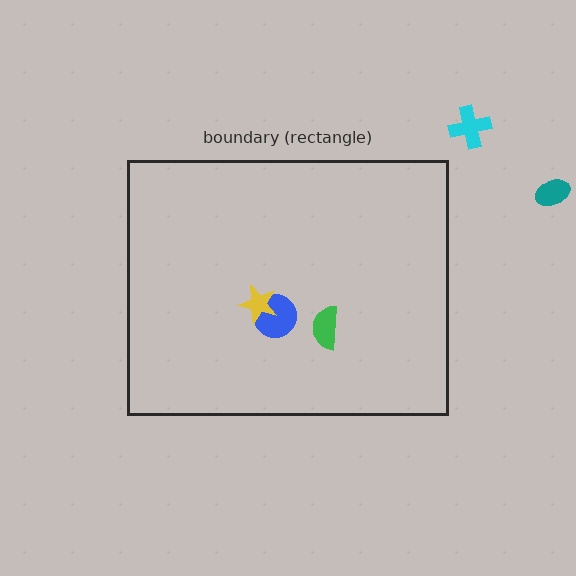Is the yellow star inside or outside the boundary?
Inside.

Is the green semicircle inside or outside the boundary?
Inside.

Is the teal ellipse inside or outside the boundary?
Outside.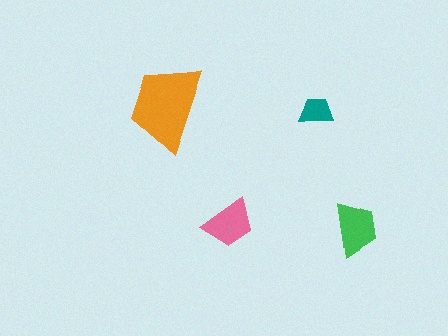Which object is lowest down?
The green trapezoid is bottommost.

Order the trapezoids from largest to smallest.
the orange one, the green one, the pink one, the teal one.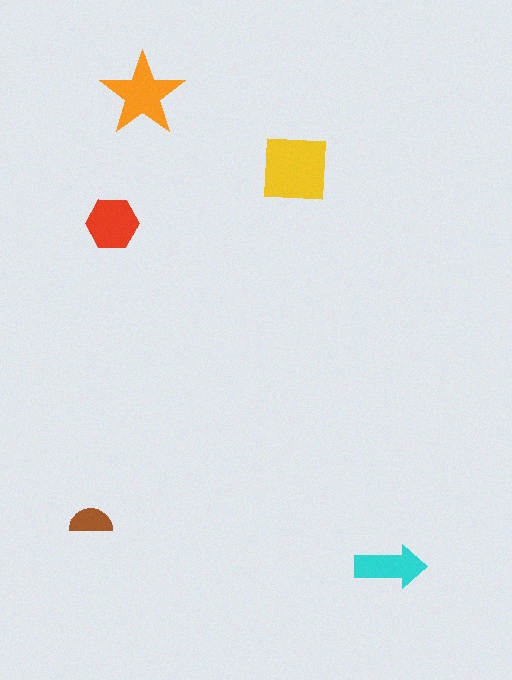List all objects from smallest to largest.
The brown semicircle, the cyan arrow, the red hexagon, the orange star, the yellow square.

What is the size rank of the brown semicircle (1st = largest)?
5th.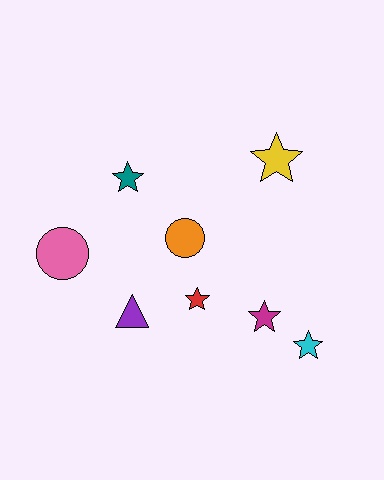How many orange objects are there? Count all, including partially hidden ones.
There is 1 orange object.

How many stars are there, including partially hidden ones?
There are 5 stars.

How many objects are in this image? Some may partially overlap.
There are 8 objects.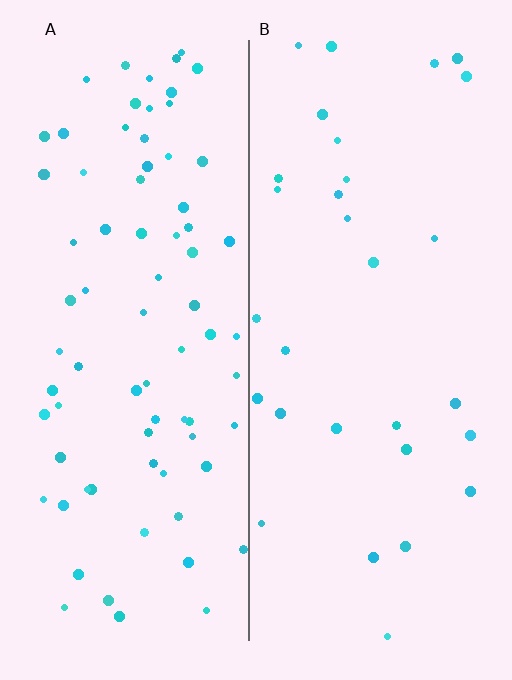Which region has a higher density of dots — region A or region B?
A (the left).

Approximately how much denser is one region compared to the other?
Approximately 2.6× — region A over region B.